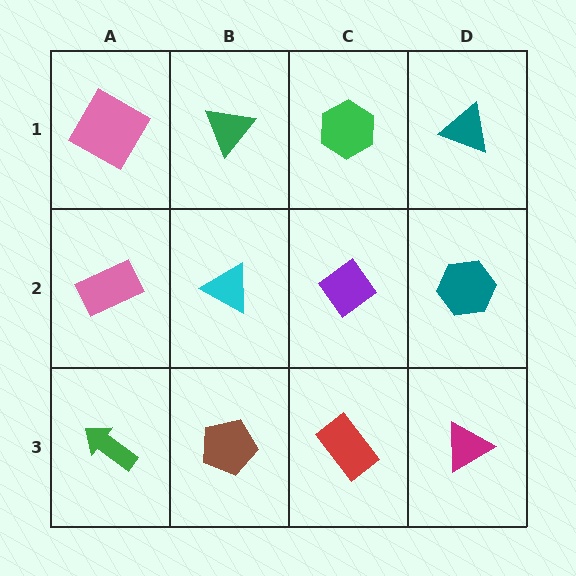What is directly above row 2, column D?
A teal triangle.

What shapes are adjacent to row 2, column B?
A green triangle (row 1, column B), a brown pentagon (row 3, column B), a pink rectangle (row 2, column A), a purple diamond (row 2, column C).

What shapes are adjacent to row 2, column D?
A teal triangle (row 1, column D), a magenta triangle (row 3, column D), a purple diamond (row 2, column C).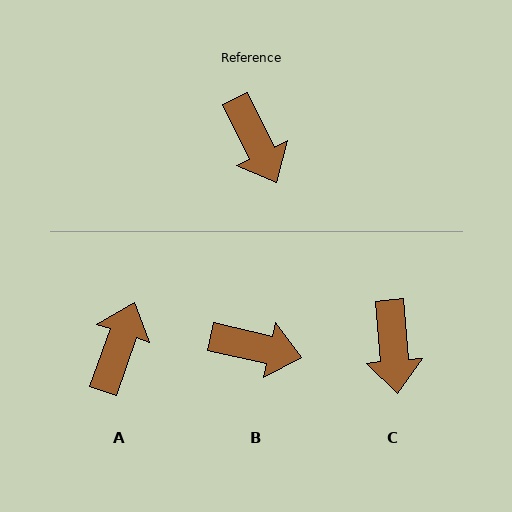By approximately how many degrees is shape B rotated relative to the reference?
Approximately 51 degrees counter-clockwise.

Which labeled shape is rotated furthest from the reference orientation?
A, about 135 degrees away.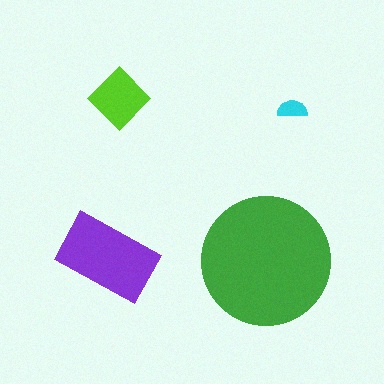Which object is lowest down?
The green circle is bottommost.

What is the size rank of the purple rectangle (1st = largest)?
2nd.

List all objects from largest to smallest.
The green circle, the purple rectangle, the lime diamond, the cyan semicircle.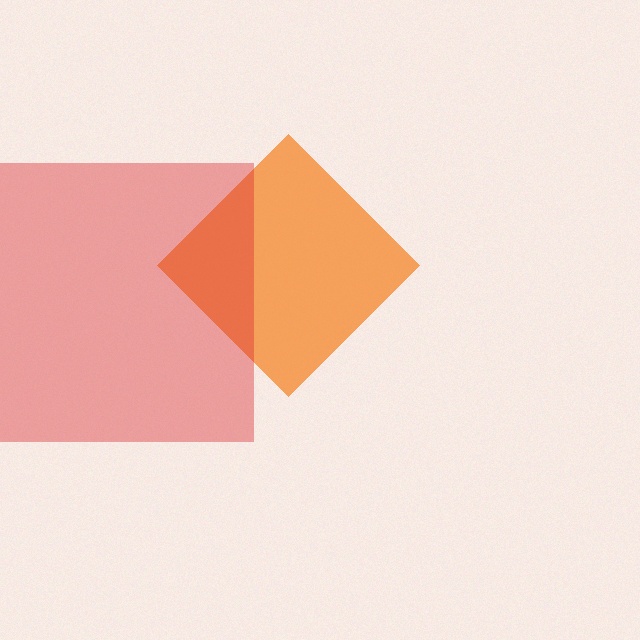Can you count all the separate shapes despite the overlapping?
Yes, there are 2 separate shapes.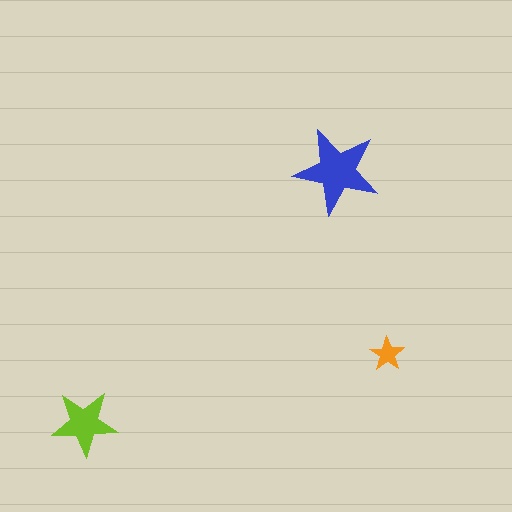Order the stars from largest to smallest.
the blue one, the lime one, the orange one.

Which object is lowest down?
The lime star is bottommost.